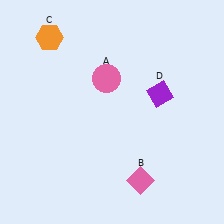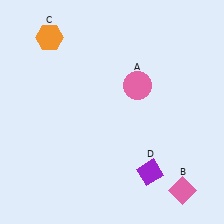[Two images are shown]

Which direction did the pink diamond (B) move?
The pink diamond (B) moved right.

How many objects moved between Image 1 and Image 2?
3 objects moved between the two images.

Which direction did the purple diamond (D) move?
The purple diamond (D) moved down.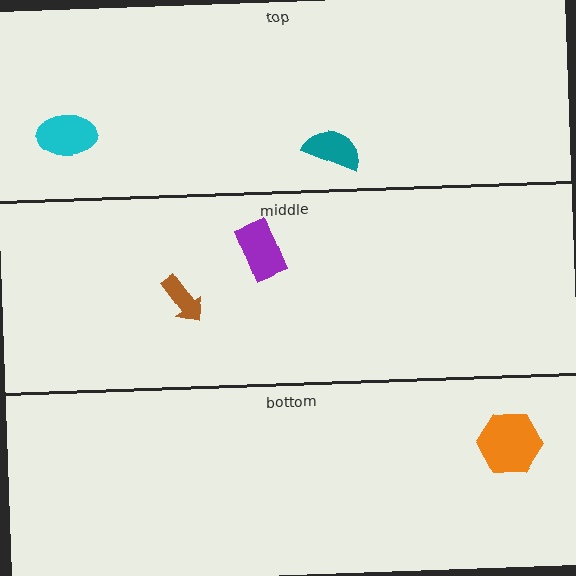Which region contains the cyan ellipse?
The top region.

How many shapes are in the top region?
2.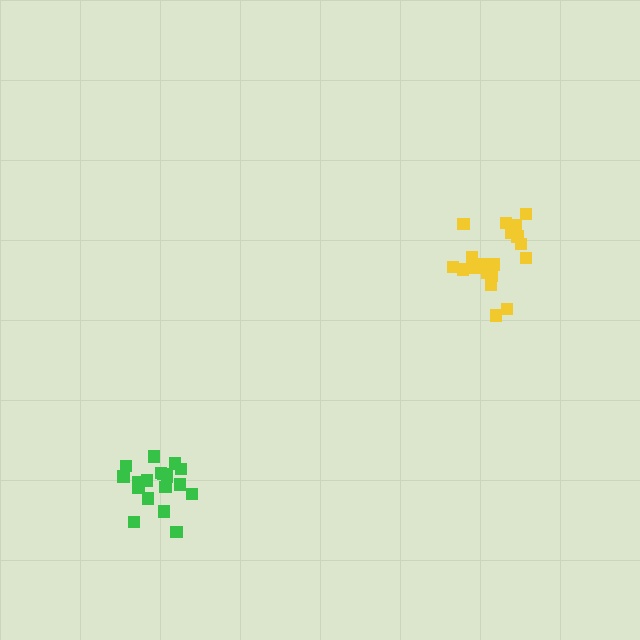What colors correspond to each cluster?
The clusters are colored: yellow, green.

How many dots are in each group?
Group 1: 19 dots, Group 2: 18 dots (37 total).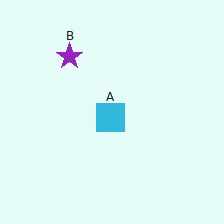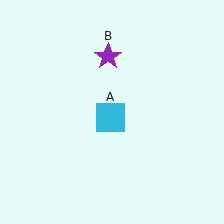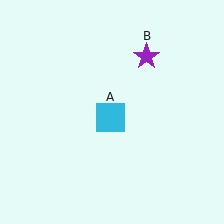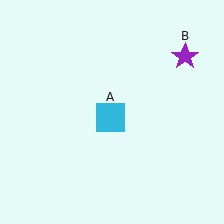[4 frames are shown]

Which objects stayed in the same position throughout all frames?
Cyan square (object A) remained stationary.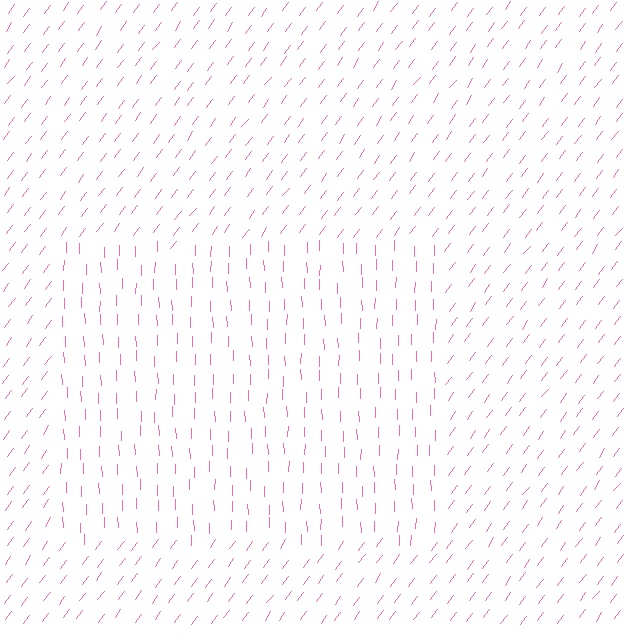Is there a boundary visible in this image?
Yes, there is a texture boundary formed by a change in line orientation.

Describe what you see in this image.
The image is filled with small pink line segments. A rectangle region in the image has lines oriented differently from the surrounding lines, creating a visible texture boundary.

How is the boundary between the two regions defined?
The boundary is defined purely by a change in line orientation (approximately 37 degrees difference). All lines are the same color and thickness.